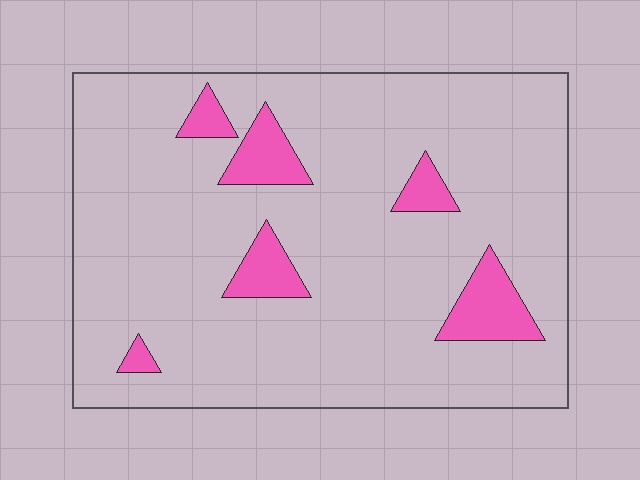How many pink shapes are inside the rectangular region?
6.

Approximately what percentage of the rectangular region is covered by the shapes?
Approximately 10%.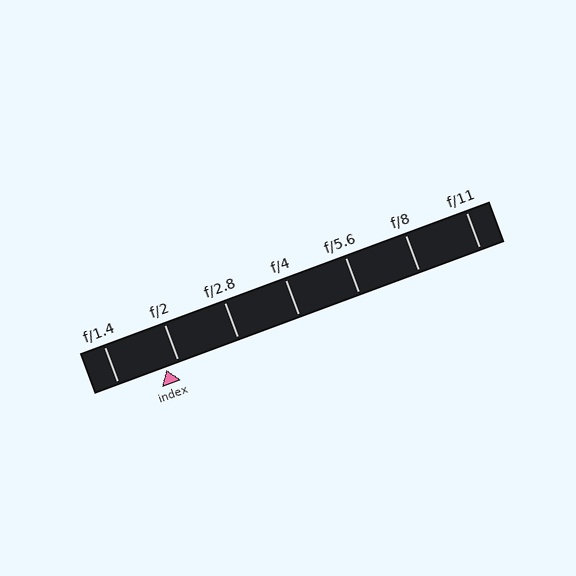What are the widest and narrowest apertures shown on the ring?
The widest aperture shown is f/1.4 and the narrowest is f/11.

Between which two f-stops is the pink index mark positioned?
The index mark is between f/1.4 and f/2.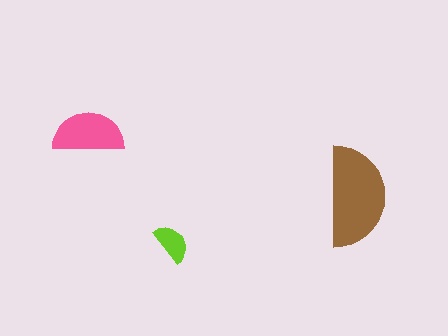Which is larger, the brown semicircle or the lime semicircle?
The brown one.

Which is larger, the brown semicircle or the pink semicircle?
The brown one.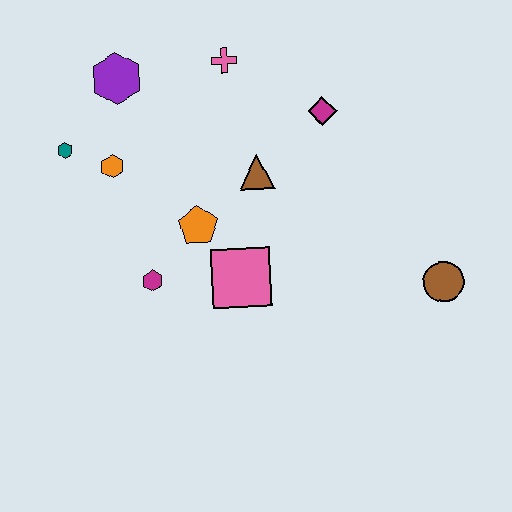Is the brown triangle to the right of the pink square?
Yes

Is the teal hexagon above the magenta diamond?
No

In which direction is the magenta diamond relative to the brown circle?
The magenta diamond is above the brown circle.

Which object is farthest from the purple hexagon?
The brown circle is farthest from the purple hexagon.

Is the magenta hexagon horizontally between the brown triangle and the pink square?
No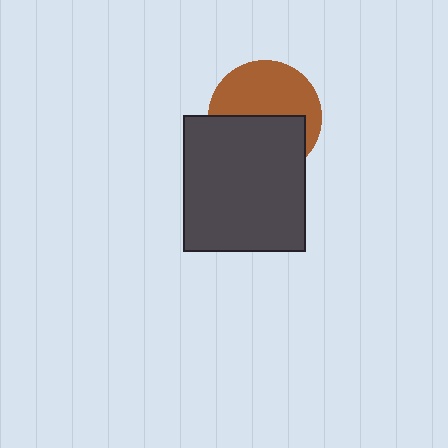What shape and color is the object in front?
The object in front is a dark gray rectangle.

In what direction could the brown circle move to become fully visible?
The brown circle could move up. That would shift it out from behind the dark gray rectangle entirely.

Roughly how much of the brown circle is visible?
About half of it is visible (roughly 53%).